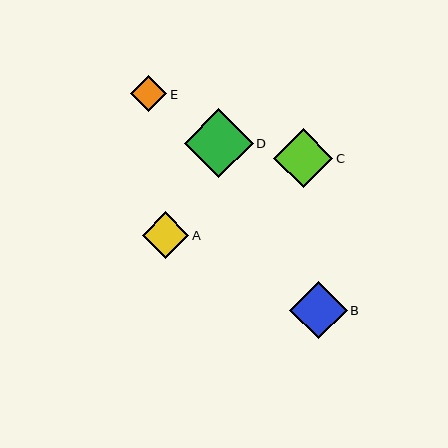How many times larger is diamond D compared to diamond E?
Diamond D is approximately 1.9 times the size of diamond E.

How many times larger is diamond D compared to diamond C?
Diamond D is approximately 1.2 times the size of diamond C.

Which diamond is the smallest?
Diamond E is the smallest with a size of approximately 36 pixels.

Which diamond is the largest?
Diamond D is the largest with a size of approximately 69 pixels.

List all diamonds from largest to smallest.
From largest to smallest: D, C, B, A, E.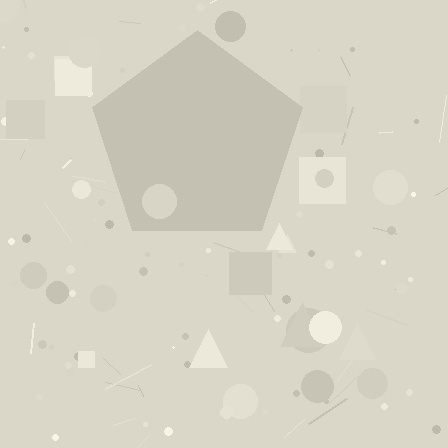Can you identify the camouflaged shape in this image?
The camouflaged shape is a pentagon.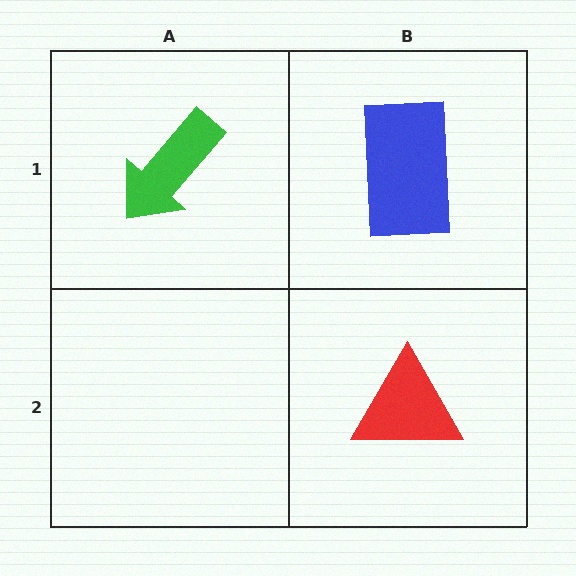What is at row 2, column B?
A red triangle.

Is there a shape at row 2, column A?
No, that cell is empty.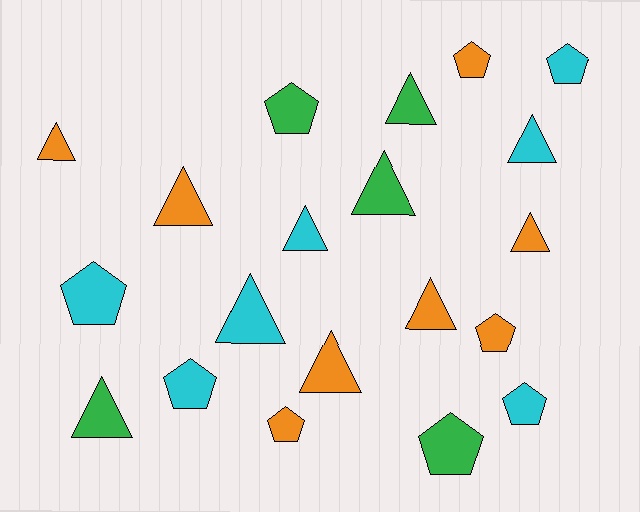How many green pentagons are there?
There are 2 green pentagons.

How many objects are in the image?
There are 20 objects.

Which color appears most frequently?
Orange, with 8 objects.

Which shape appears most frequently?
Triangle, with 11 objects.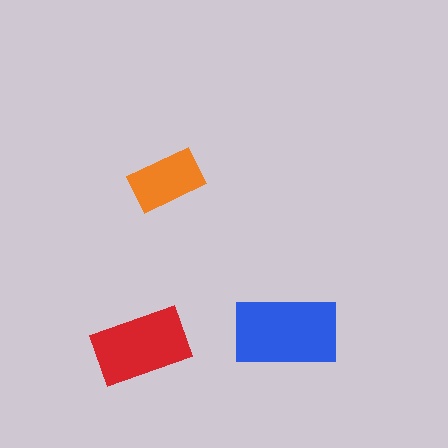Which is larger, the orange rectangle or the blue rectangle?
The blue one.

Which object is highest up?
The orange rectangle is topmost.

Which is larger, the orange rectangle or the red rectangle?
The red one.